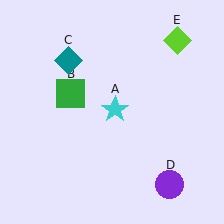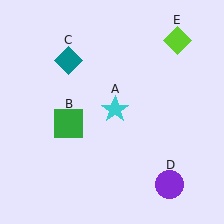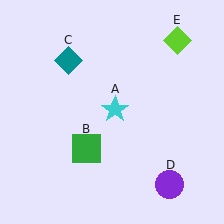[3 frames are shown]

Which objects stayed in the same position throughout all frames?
Cyan star (object A) and teal diamond (object C) and purple circle (object D) and lime diamond (object E) remained stationary.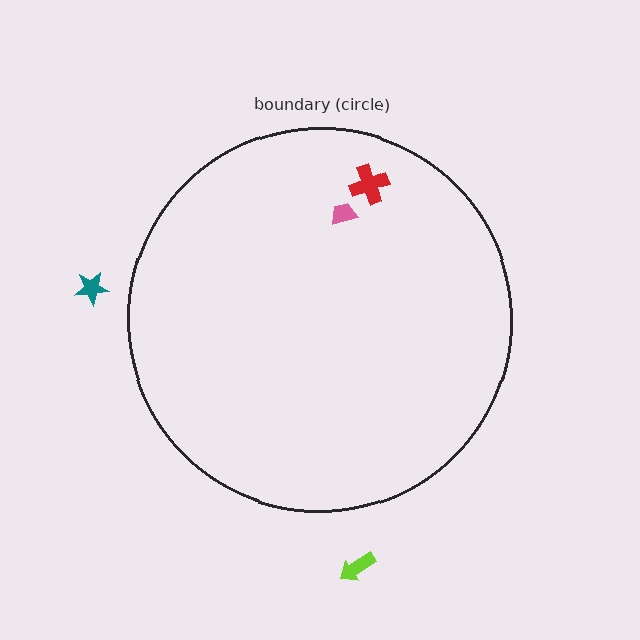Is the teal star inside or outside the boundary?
Outside.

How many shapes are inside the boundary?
2 inside, 2 outside.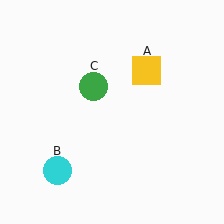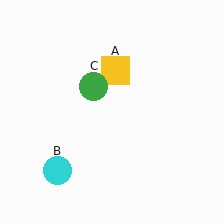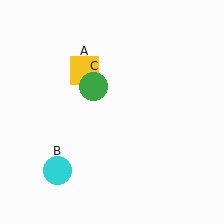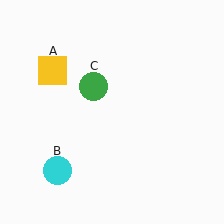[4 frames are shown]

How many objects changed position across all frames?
1 object changed position: yellow square (object A).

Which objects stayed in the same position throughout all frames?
Cyan circle (object B) and green circle (object C) remained stationary.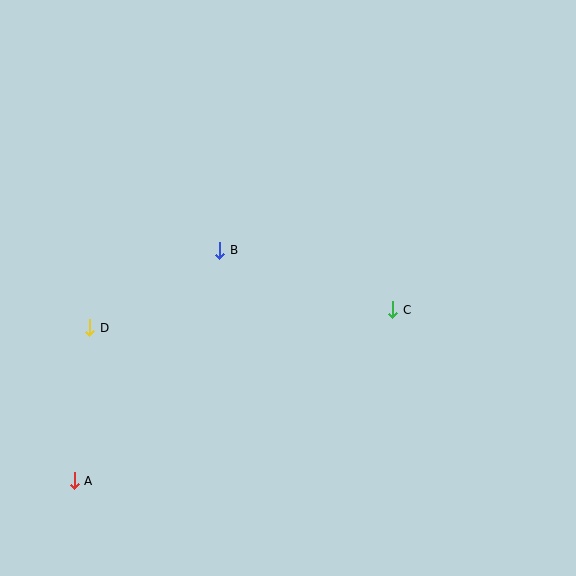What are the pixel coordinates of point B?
Point B is at (220, 250).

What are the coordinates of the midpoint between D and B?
The midpoint between D and B is at (155, 289).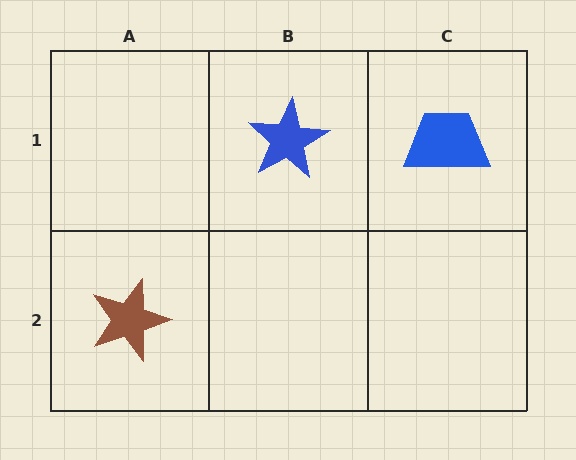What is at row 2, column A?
A brown star.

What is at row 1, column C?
A blue trapezoid.